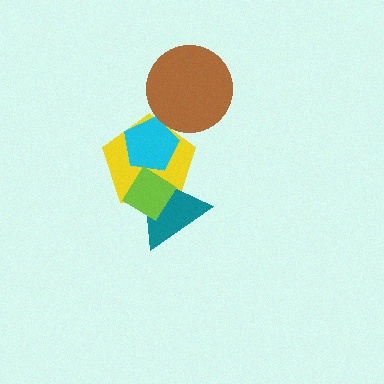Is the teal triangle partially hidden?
Yes, it is partially covered by another shape.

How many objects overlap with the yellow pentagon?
3 objects overlap with the yellow pentagon.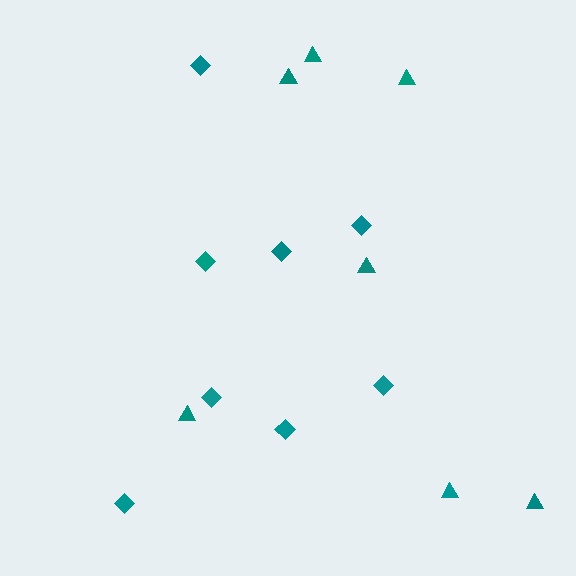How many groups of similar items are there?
There are 2 groups: one group of diamonds (8) and one group of triangles (7).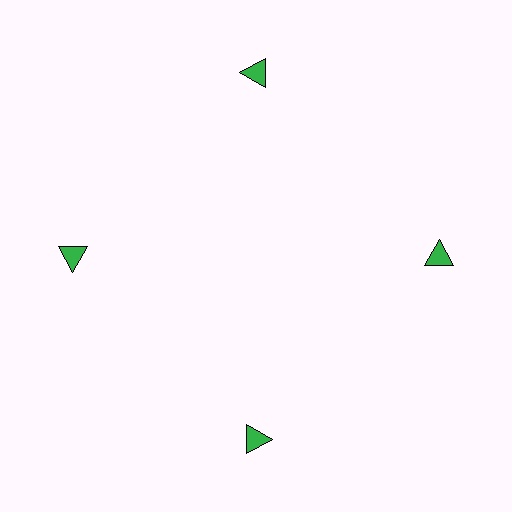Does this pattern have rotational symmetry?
Yes, this pattern has 4-fold rotational symmetry. It looks the same after rotating 90 degrees around the center.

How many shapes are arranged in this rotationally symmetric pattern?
There are 4 shapes, arranged in 4 groups of 1.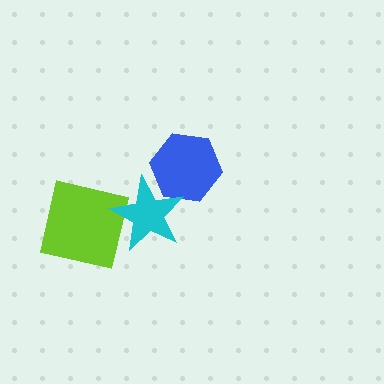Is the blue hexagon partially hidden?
Yes, it is partially covered by another shape.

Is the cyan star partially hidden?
No, no other shape covers it.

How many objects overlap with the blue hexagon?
1 object overlaps with the blue hexagon.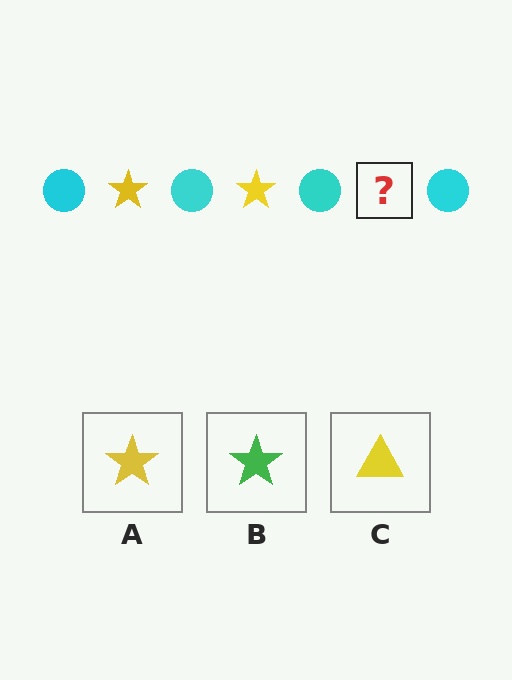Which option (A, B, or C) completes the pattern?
A.